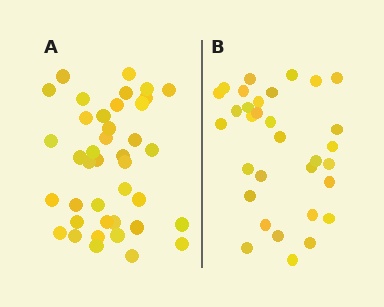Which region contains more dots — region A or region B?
Region A (the left region) has more dots.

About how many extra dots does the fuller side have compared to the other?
Region A has roughly 8 or so more dots than region B.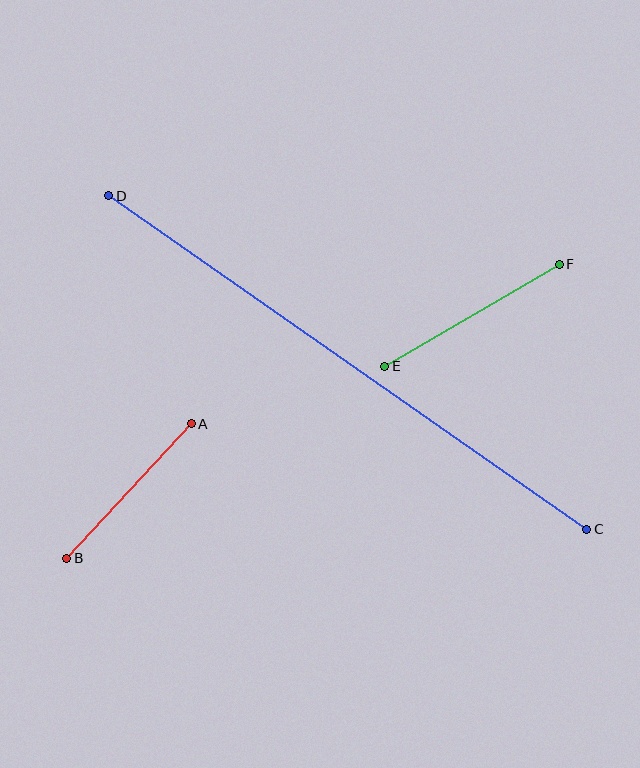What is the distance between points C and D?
The distance is approximately 583 pixels.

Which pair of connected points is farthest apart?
Points C and D are farthest apart.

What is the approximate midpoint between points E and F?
The midpoint is at approximately (472, 315) pixels.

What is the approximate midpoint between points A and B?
The midpoint is at approximately (129, 491) pixels.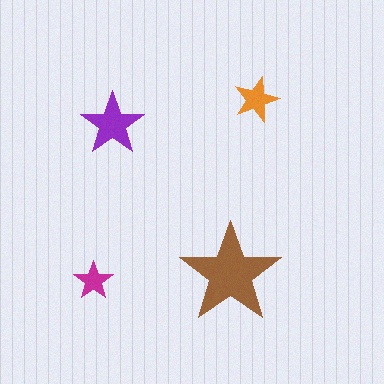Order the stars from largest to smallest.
the brown one, the purple one, the orange one, the magenta one.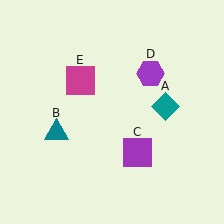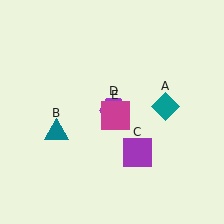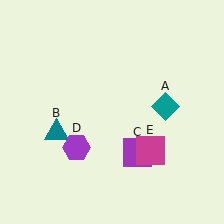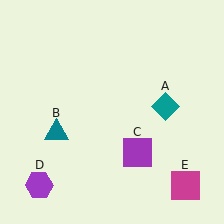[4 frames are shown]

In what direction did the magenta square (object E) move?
The magenta square (object E) moved down and to the right.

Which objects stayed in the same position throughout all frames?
Teal diamond (object A) and teal triangle (object B) and purple square (object C) remained stationary.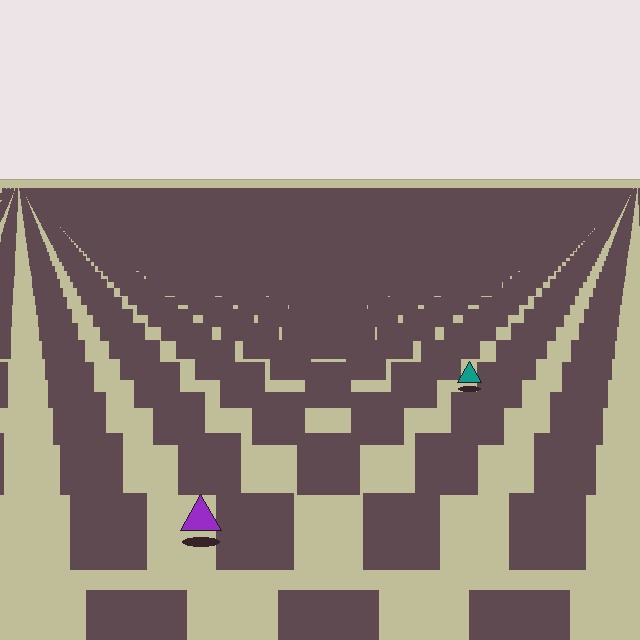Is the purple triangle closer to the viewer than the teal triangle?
Yes. The purple triangle is closer — you can tell from the texture gradient: the ground texture is coarser near it.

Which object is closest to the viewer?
The purple triangle is closest. The texture marks near it are larger and more spread out.